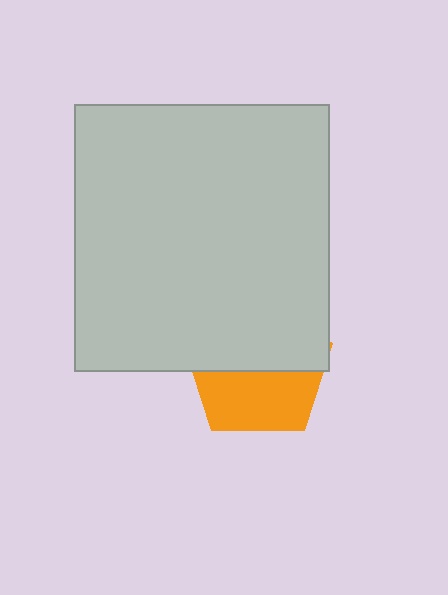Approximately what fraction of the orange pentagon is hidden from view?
Roughly 54% of the orange pentagon is hidden behind the light gray rectangle.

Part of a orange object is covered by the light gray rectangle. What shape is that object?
It is a pentagon.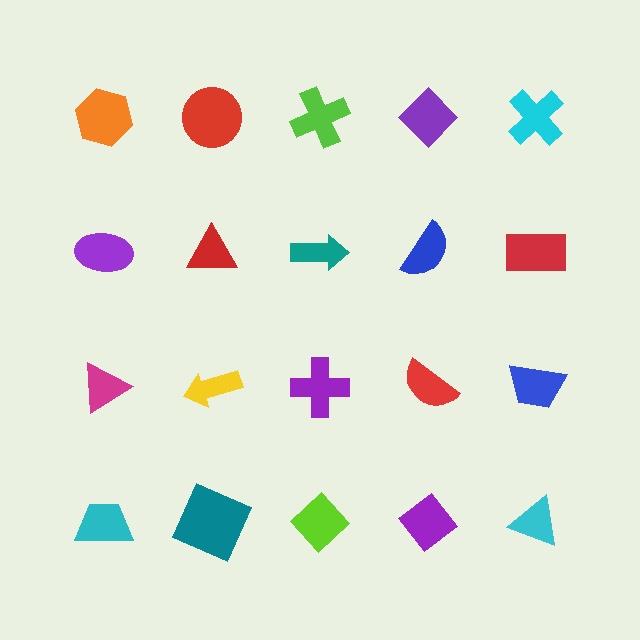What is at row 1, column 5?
A cyan cross.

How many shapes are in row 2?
5 shapes.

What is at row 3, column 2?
A yellow arrow.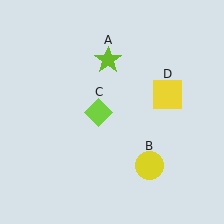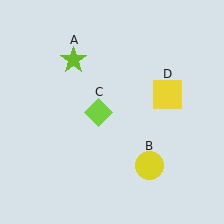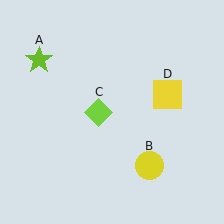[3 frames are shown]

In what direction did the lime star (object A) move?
The lime star (object A) moved left.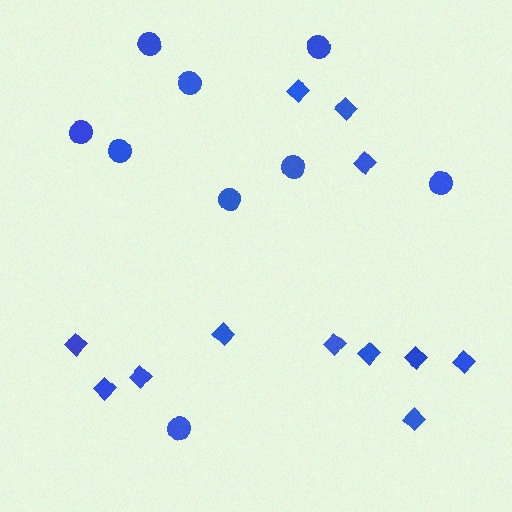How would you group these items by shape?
There are 2 groups: one group of diamonds (12) and one group of circles (9).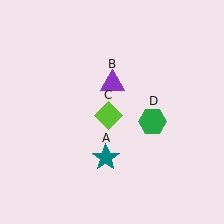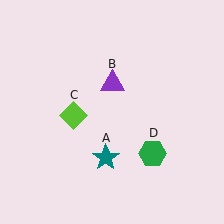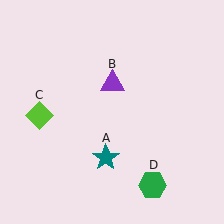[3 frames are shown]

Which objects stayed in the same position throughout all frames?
Teal star (object A) and purple triangle (object B) remained stationary.